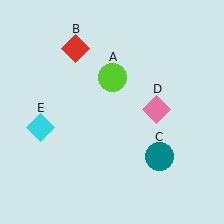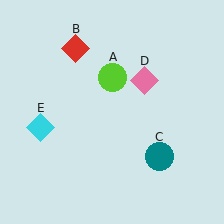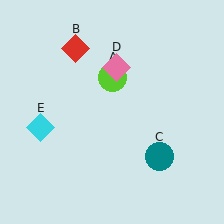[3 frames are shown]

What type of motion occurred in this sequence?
The pink diamond (object D) rotated counterclockwise around the center of the scene.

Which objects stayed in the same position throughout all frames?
Lime circle (object A) and red diamond (object B) and teal circle (object C) and cyan diamond (object E) remained stationary.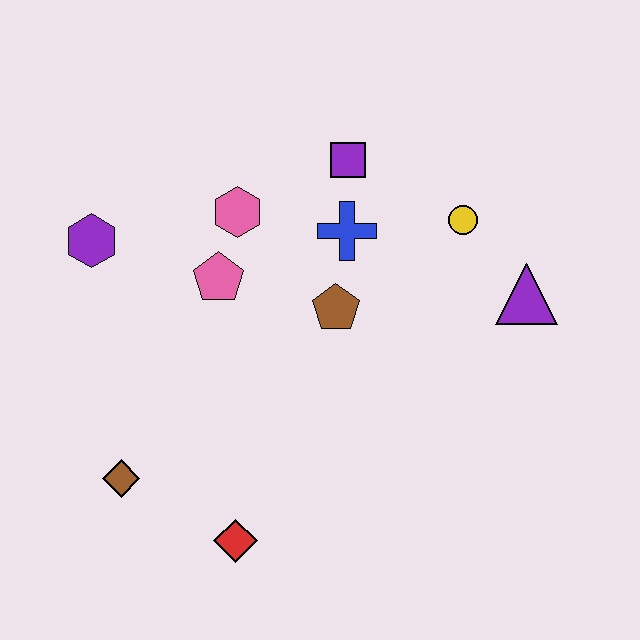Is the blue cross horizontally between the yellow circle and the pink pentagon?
Yes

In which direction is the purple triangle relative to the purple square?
The purple triangle is to the right of the purple square.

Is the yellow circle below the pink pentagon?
No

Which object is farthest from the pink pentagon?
The purple triangle is farthest from the pink pentagon.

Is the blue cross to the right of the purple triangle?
No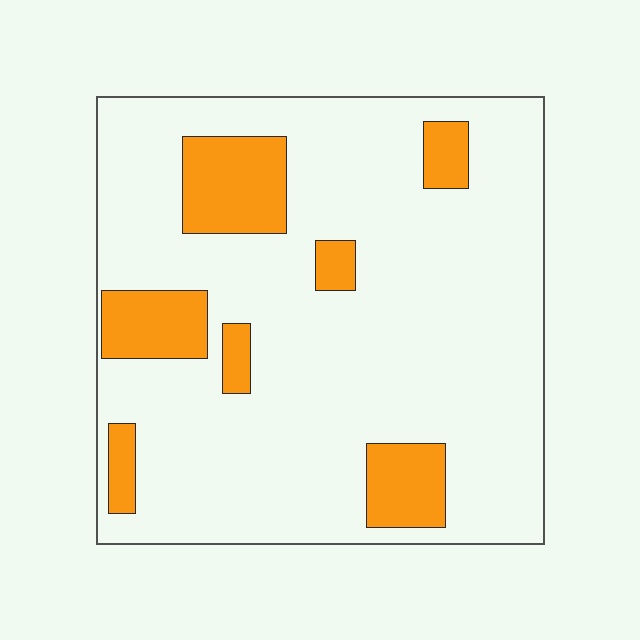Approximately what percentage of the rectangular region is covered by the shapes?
Approximately 15%.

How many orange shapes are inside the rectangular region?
7.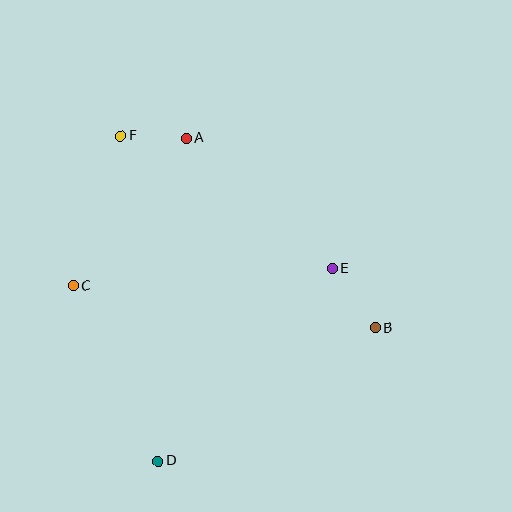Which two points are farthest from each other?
Points D and F are farthest from each other.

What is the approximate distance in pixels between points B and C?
The distance between B and C is approximately 305 pixels.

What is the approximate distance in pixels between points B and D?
The distance between B and D is approximately 255 pixels.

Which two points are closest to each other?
Points A and F are closest to each other.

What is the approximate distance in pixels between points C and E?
The distance between C and E is approximately 260 pixels.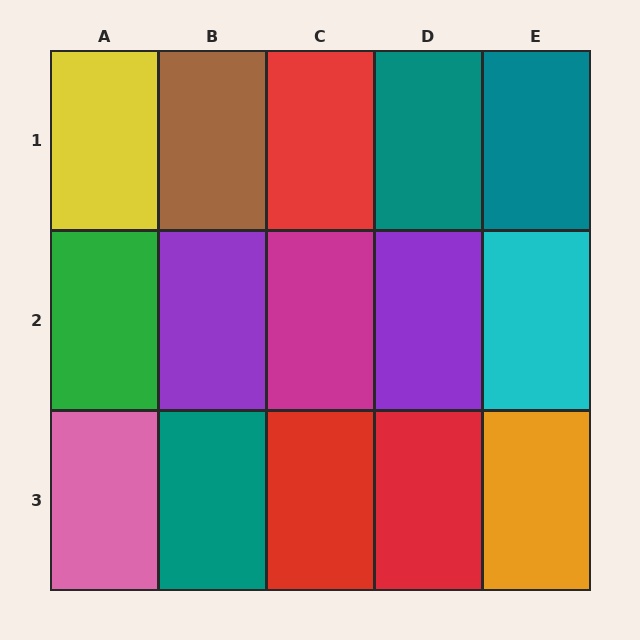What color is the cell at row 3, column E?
Orange.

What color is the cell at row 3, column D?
Red.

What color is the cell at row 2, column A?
Green.